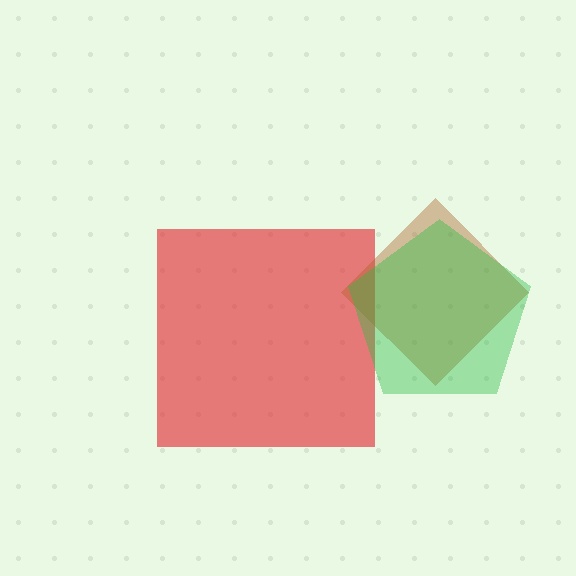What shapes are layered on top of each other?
The layered shapes are: a red square, a brown diamond, a green pentagon.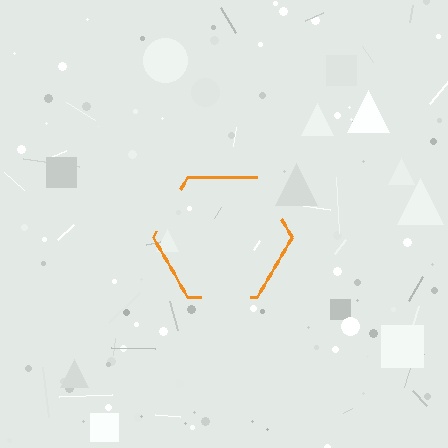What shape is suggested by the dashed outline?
The dashed outline suggests a hexagon.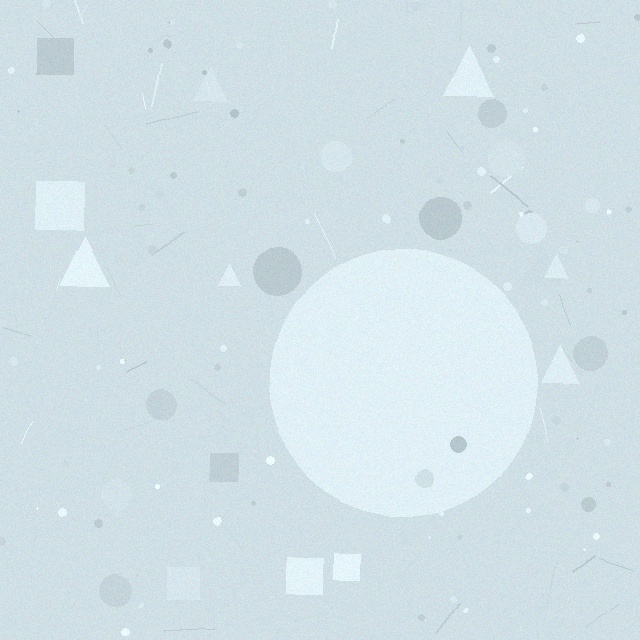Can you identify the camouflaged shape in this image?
The camouflaged shape is a circle.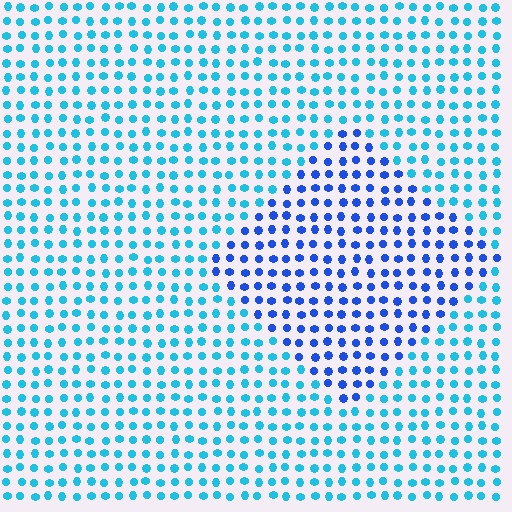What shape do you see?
I see a diamond.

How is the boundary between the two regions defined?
The boundary is defined purely by a slight shift in hue (about 36 degrees). Spacing, size, and orientation are identical on both sides.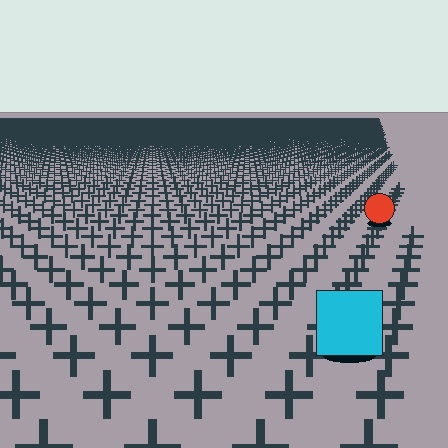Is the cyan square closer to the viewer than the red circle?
Yes. The cyan square is closer — you can tell from the texture gradient: the ground texture is coarser near it.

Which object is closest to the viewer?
The cyan square is closest. The texture marks near it are larger and more spread out.